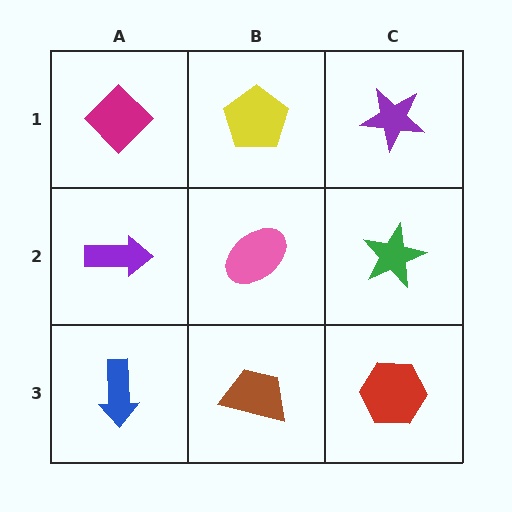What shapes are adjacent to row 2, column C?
A purple star (row 1, column C), a red hexagon (row 3, column C), a pink ellipse (row 2, column B).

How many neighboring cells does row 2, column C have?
3.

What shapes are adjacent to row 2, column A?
A magenta diamond (row 1, column A), a blue arrow (row 3, column A), a pink ellipse (row 2, column B).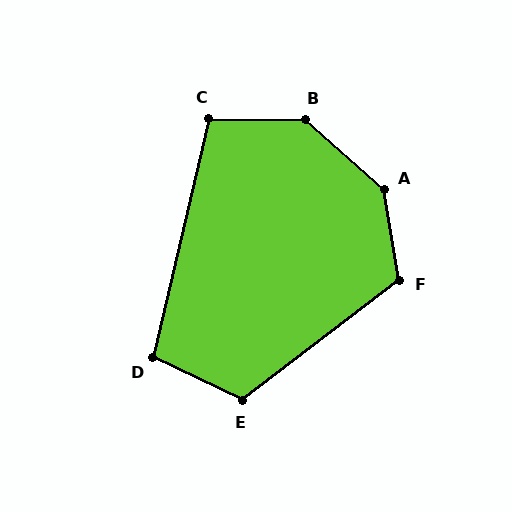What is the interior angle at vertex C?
Approximately 103 degrees (obtuse).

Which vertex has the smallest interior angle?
D, at approximately 102 degrees.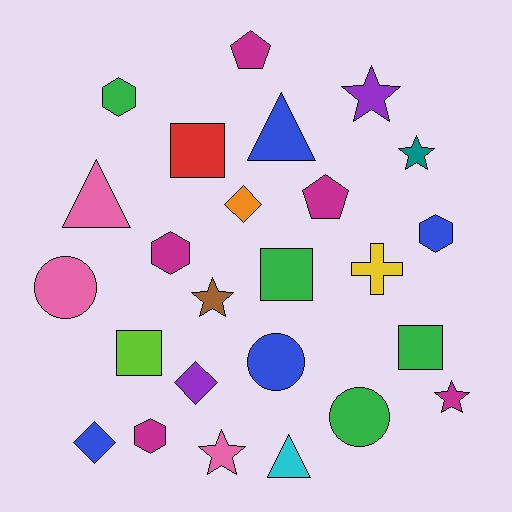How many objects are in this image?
There are 25 objects.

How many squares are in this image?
There are 4 squares.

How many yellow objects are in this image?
There is 1 yellow object.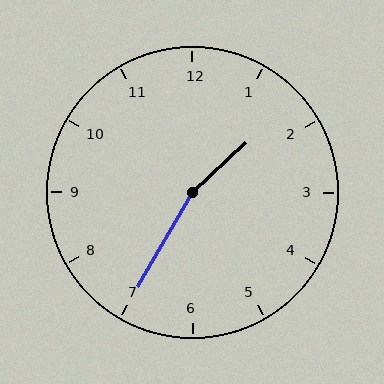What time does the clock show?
1:35.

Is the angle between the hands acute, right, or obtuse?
It is obtuse.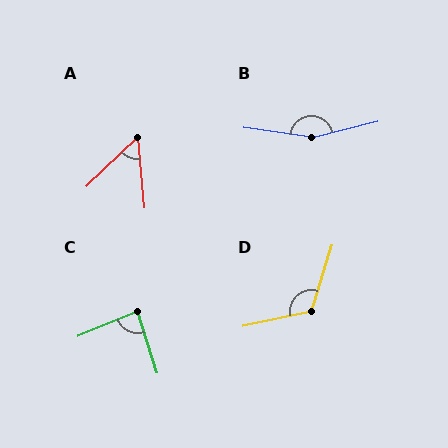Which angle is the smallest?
A, at approximately 52 degrees.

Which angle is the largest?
B, at approximately 158 degrees.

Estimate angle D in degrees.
Approximately 119 degrees.